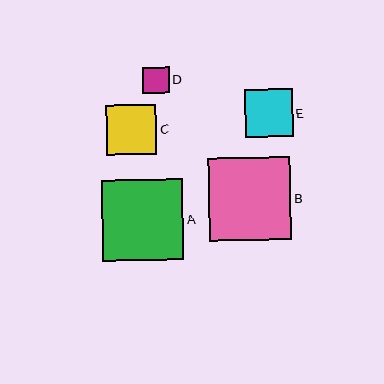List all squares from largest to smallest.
From largest to smallest: B, A, C, E, D.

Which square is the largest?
Square B is the largest with a size of approximately 82 pixels.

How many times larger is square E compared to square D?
Square E is approximately 1.8 times the size of square D.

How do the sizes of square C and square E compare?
Square C and square E are approximately the same size.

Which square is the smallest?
Square D is the smallest with a size of approximately 26 pixels.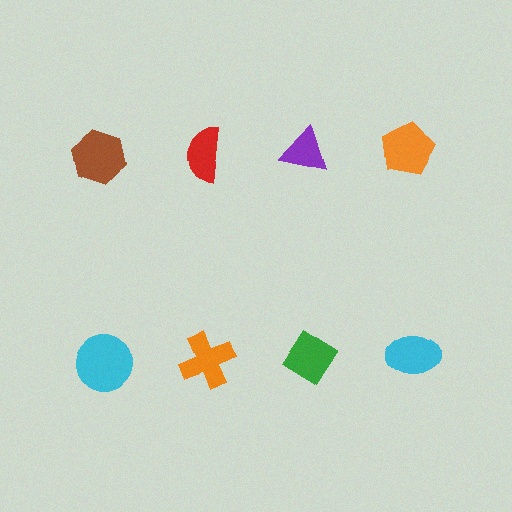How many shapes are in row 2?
4 shapes.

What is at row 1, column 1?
A brown hexagon.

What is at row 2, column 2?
An orange cross.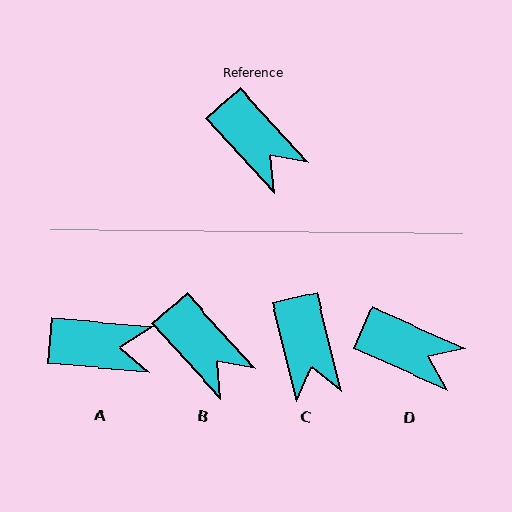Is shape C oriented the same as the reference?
No, it is off by about 28 degrees.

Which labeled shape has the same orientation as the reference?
B.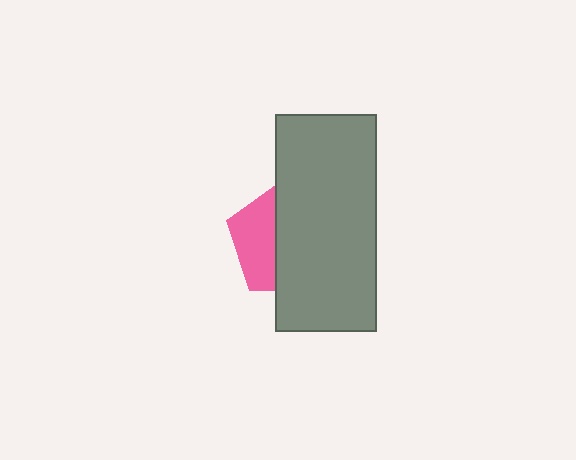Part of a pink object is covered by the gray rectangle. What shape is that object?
It is a pentagon.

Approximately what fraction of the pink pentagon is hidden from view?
Roughly 62% of the pink pentagon is hidden behind the gray rectangle.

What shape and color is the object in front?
The object in front is a gray rectangle.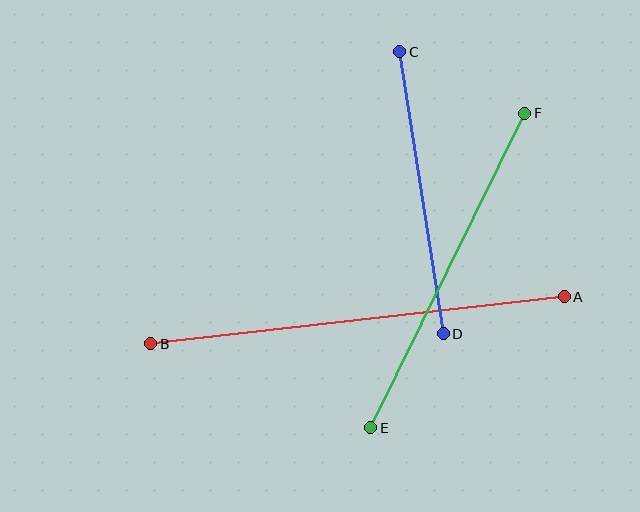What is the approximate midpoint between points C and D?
The midpoint is at approximately (422, 193) pixels.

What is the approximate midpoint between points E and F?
The midpoint is at approximately (448, 271) pixels.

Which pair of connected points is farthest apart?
Points A and B are farthest apart.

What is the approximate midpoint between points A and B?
The midpoint is at approximately (358, 320) pixels.